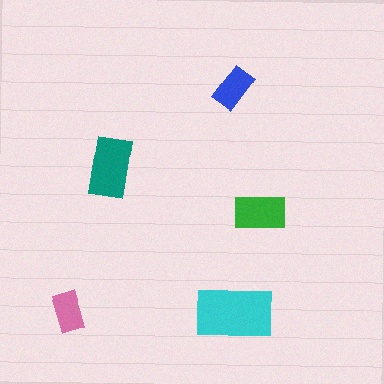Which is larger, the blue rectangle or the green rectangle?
The green one.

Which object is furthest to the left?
The pink rectangle is leftmost.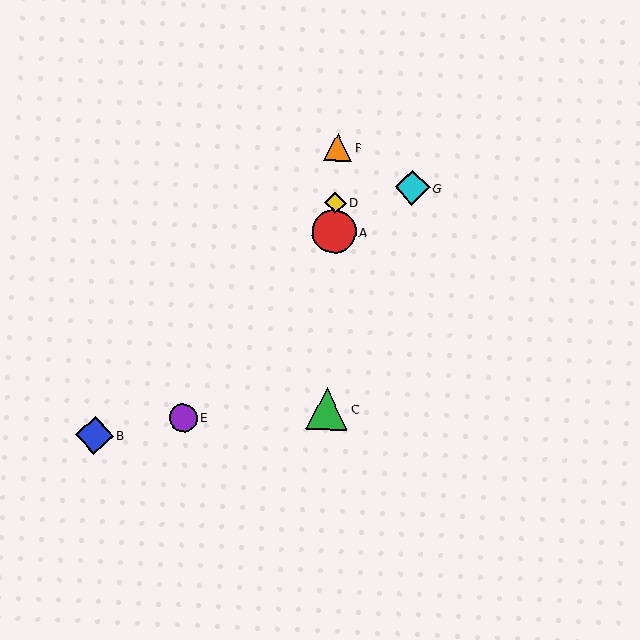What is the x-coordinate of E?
Object E is at x≈183.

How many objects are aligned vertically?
4 objects (A, C, D, F) are aligned vertically.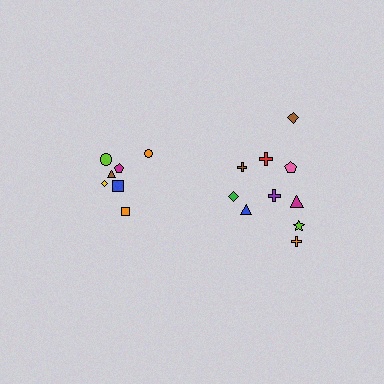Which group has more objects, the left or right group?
The right group.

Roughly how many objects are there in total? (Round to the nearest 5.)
Roughly 15 objects in total.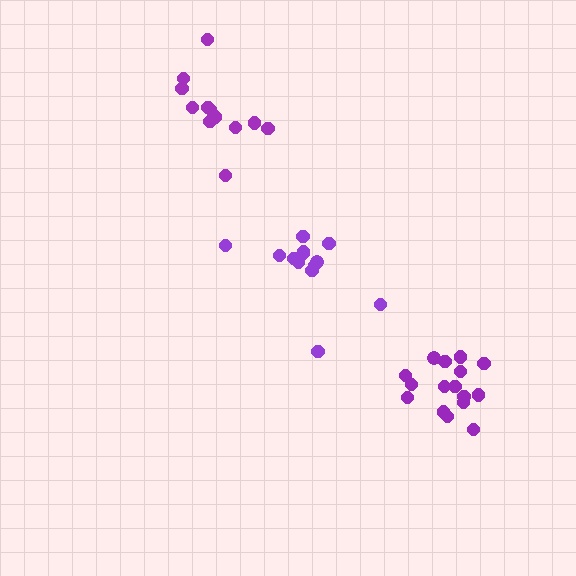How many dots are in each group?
Group 1: 12 dots, Group 2: 13 dots, Group 3: 16 dots (41 total).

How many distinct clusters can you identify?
There are 3 distinct clusters.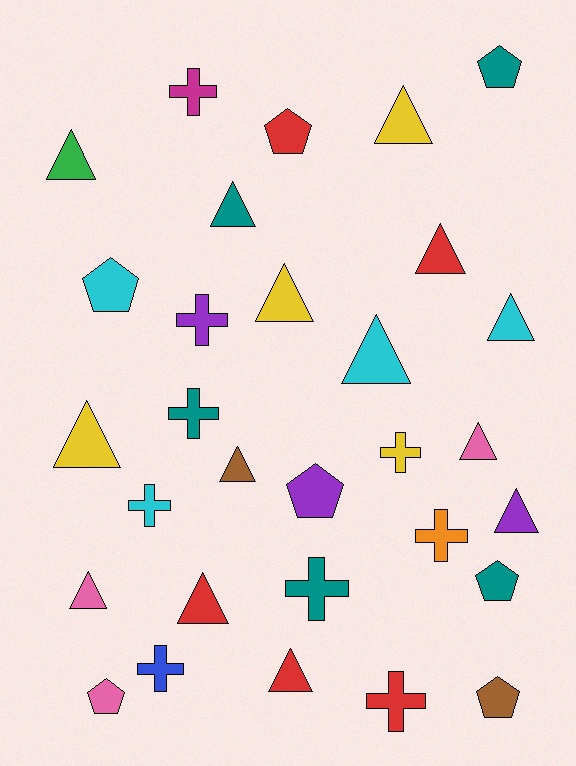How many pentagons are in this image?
There are 7 pentagons.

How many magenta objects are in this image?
There is 1 magenta object.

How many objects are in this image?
There are 30 objects.